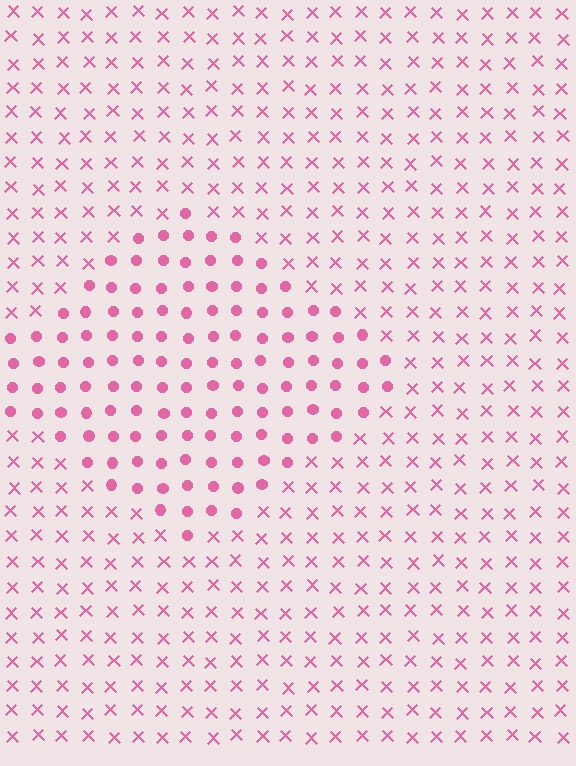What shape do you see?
I see a diamond.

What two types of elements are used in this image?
The image uses circles inside the diamond region and X marks outside it.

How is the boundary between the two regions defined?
The boundary is defined by a change in element shape: circles inside vs. X marks outside. All elements share the same color and spacing.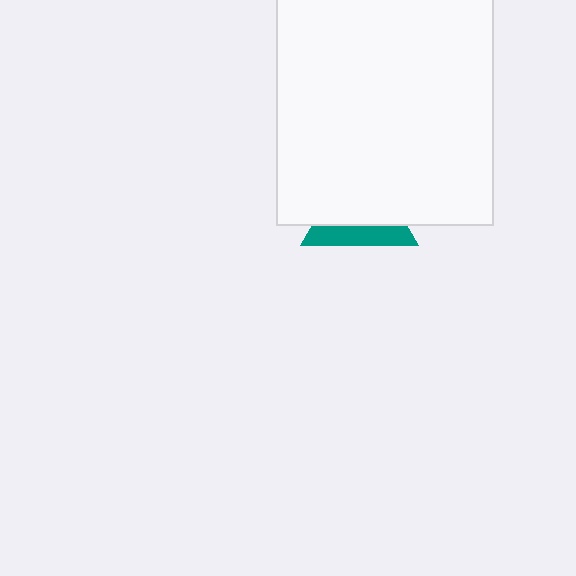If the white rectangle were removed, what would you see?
You would see the complete teal triangle.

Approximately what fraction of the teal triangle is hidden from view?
Roughly 65% of the teal triangle is hidden behind the white rectangle.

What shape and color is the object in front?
The object in front is a white rectangle.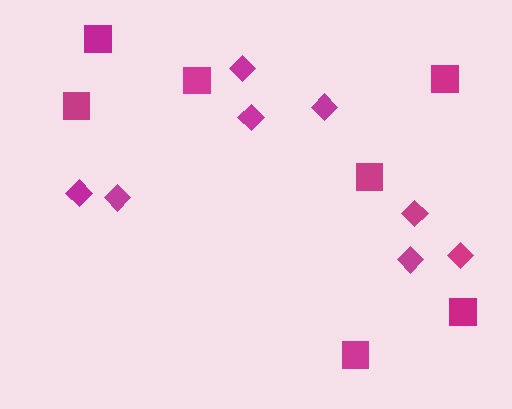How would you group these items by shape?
There are 2 groups: one group of squares (7) and one group of diamonds (8).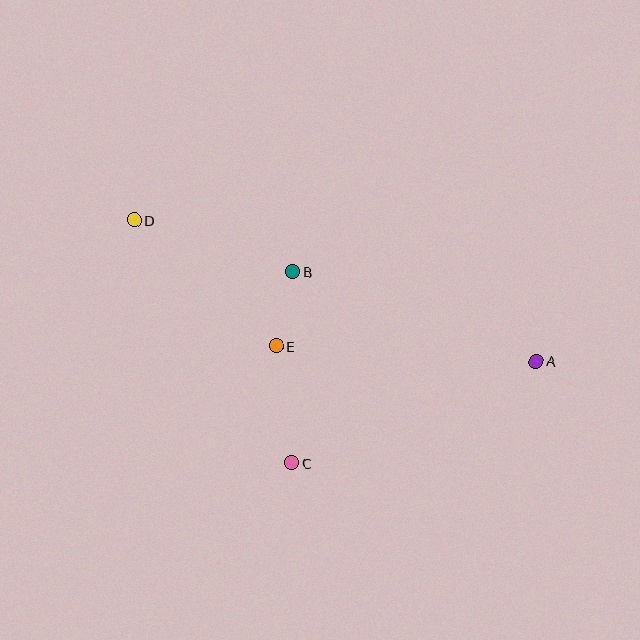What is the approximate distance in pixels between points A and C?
The distance between A and C is approximately 264 pixels.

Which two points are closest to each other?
Points B and E are closest to each other.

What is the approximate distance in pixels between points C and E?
The distance between C and E is approximately 118 pixels.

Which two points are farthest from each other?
Points A and D are farthest from each other.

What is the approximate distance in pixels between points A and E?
The distance between A and E is approximately 260 pixels.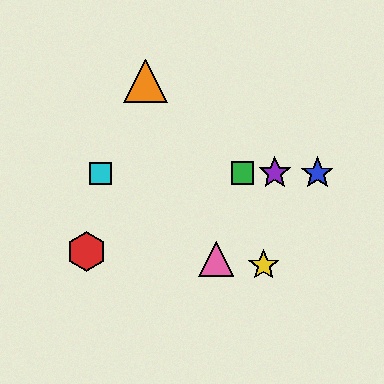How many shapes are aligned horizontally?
4 shapes (the blue star, the green square, the purple star, the cyan square) are aligned horizontally.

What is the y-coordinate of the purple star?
The purple star is at y≈173.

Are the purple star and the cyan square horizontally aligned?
Yes, both are at y≈173.